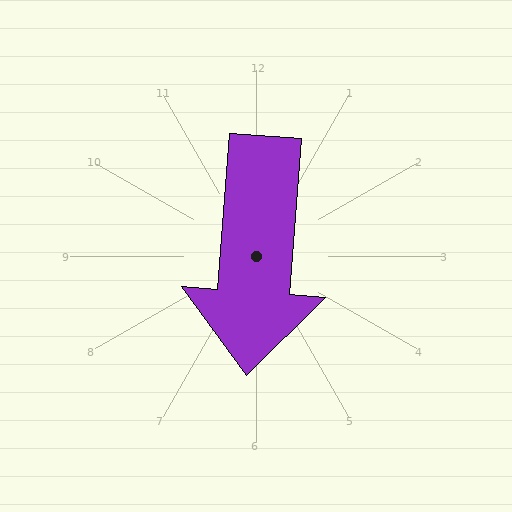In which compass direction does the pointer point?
South.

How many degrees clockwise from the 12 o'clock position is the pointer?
Approximately 185 degrees.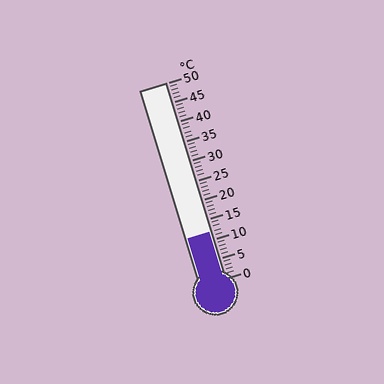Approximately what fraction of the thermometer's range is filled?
The thermometer is filled to approximately 25% of its range.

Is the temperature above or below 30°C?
The temperature is below 30°C.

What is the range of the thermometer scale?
The thermometer scale ranges from 0°C to 50°C.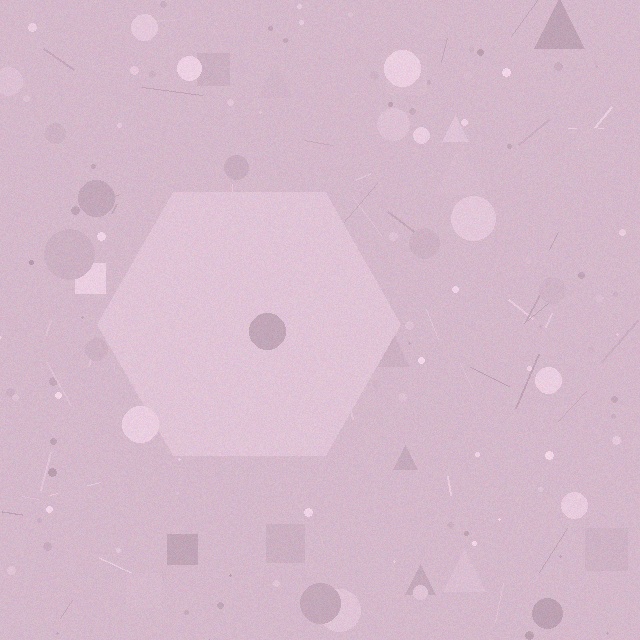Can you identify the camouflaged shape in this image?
The camouflaged shape is a hexagon.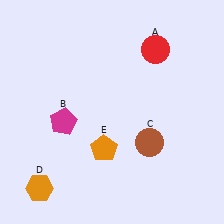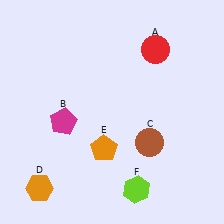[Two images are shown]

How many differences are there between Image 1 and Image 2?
There is 1 difference between the two images.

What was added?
A lime hexagon (F) was added in Image 2.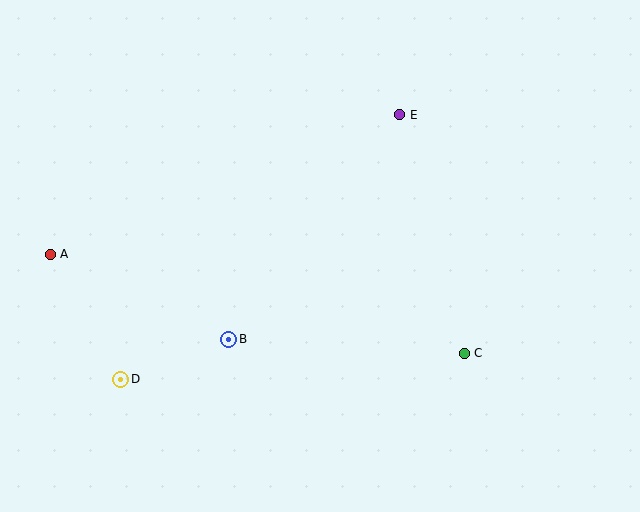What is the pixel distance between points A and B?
The distance between A and B is 198 pixels.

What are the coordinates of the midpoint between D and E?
The midpoint between D and E is at (260, 247).